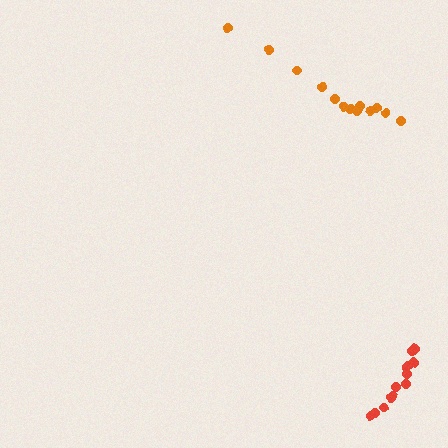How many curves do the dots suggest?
There are 2 distinct paths.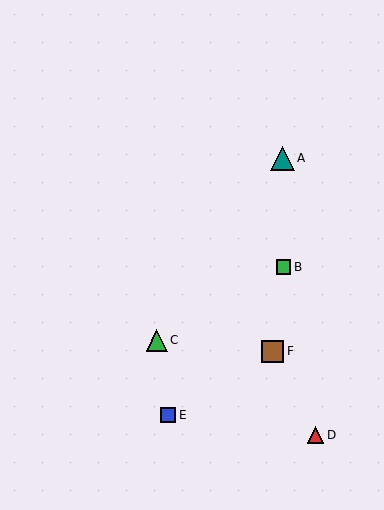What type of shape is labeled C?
Shape C is a green triangle.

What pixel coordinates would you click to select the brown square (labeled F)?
Click at (273, 351) to select the brown square F.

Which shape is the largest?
The teal triangle (labeled A) is the largest.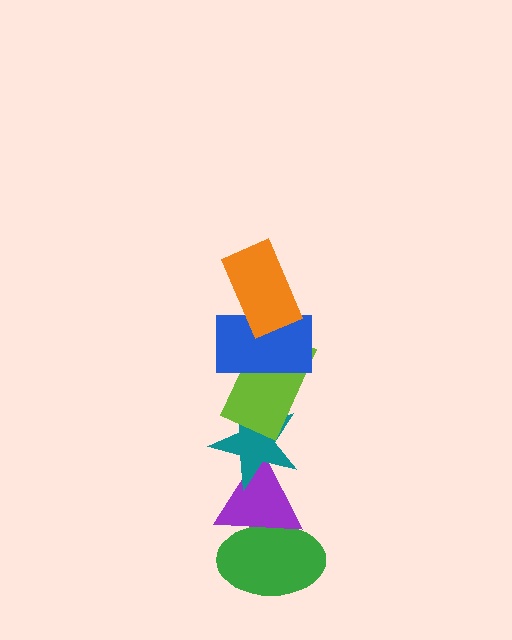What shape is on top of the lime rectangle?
The blue rectangle is on top of the lime rectangle.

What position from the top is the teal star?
The teal star is 4th from the top.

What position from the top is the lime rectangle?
The lime rectangle is 3rd from the top.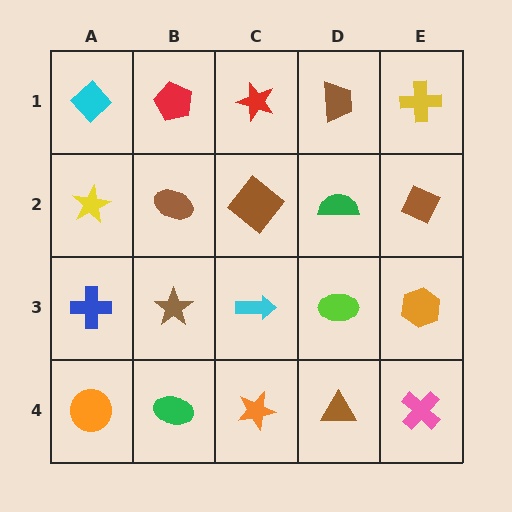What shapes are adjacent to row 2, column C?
A red star (row 1, column C), a cyan arrow (row 3, column C), a brown ellipse (row 2, column B), a green semicircle (row 2, column D).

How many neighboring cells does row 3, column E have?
3.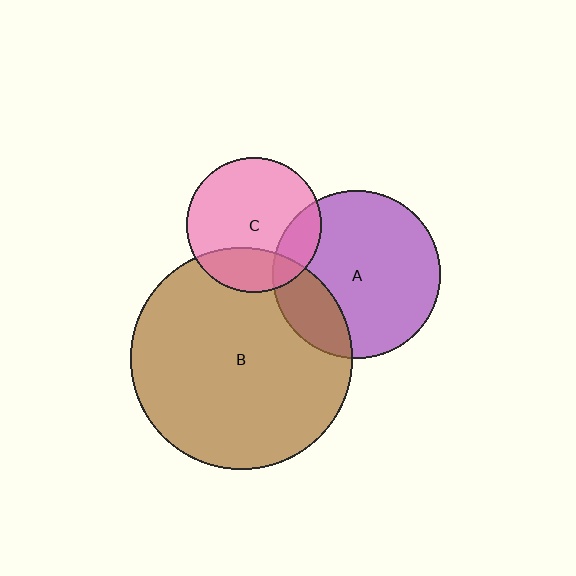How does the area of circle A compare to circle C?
Approximately 1.6 times.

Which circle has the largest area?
Circle B (brown).